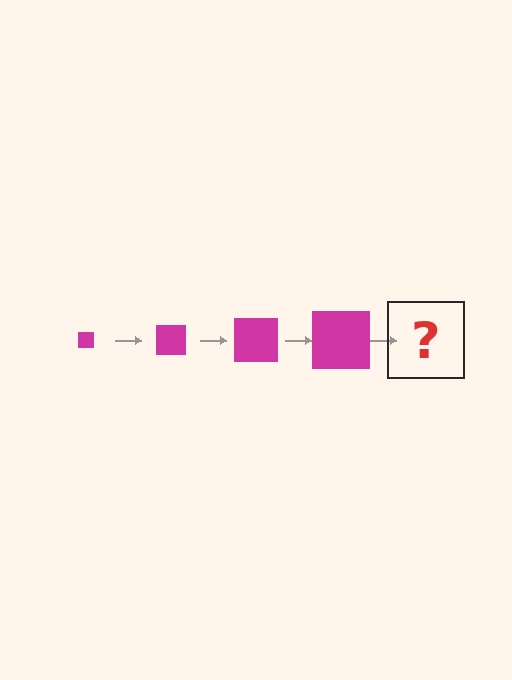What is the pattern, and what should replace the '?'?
The pattern is that the square gets progressively larger each step. The '?' should be a magenta square, larger than the previous one.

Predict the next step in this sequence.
The next step is a magenta square, larger than the previous one.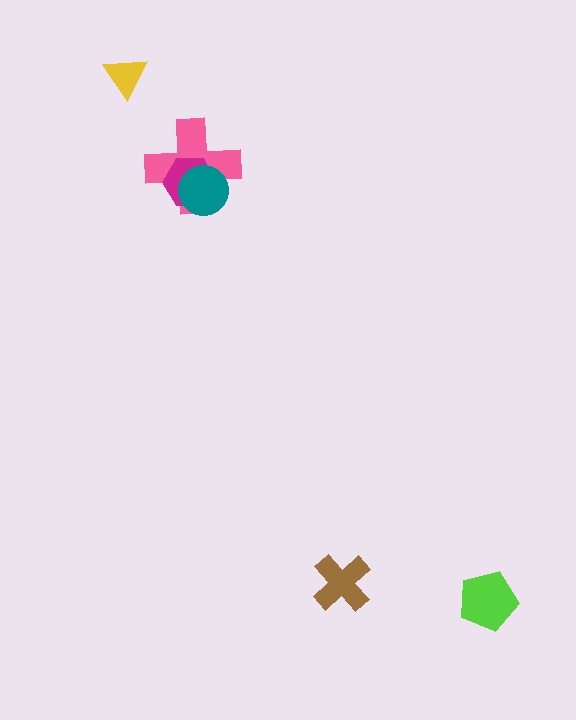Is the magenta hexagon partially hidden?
Yes, it is partially covered by another shape.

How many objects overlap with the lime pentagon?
0 objects overlap with the lime pentagon.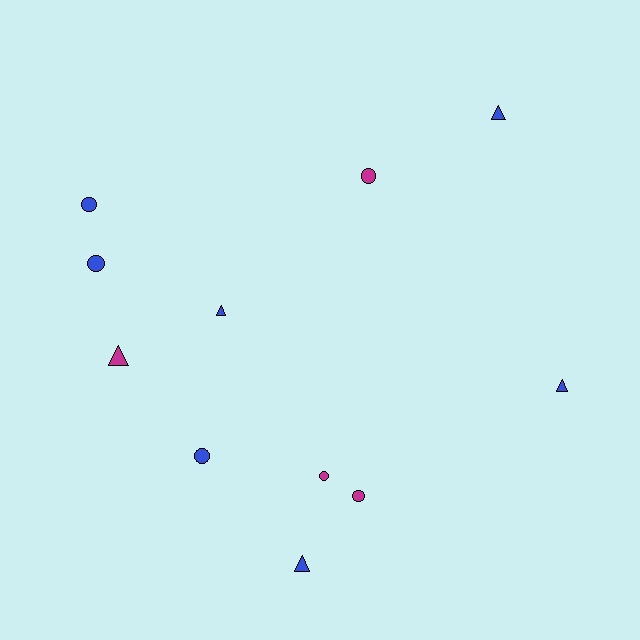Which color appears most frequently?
Blue, with 7 objects.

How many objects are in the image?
There are 11 objects.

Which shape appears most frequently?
Circle, with 6 objects.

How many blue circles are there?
There are 3 blue circles.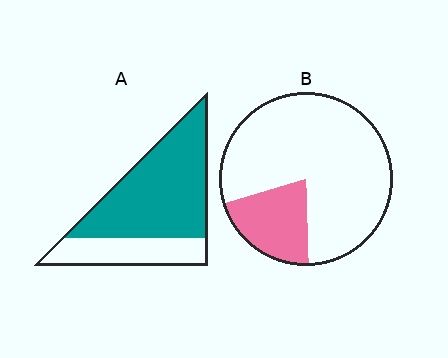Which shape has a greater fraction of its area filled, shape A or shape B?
Shape A.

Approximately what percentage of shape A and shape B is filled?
A is approximately 70% and B is approximately 20%.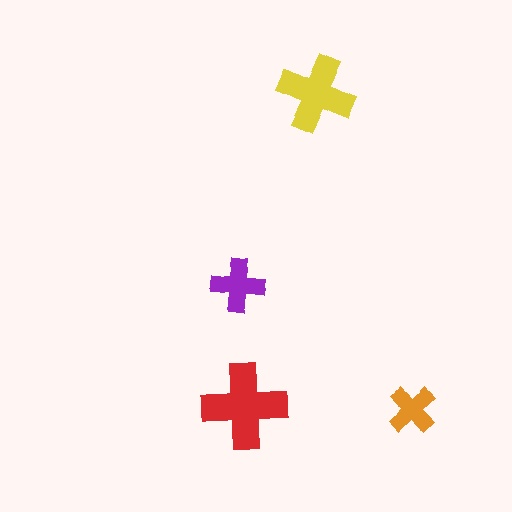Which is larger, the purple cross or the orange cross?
The purple one.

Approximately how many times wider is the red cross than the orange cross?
About 1.5 times wider.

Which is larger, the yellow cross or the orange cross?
The yellow one.